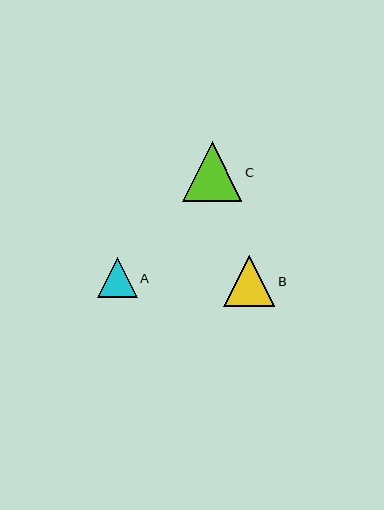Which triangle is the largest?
Triangle C is the largest with a size of approximately 59 pixels.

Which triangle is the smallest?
Triangle A is the smallest with a size of approximately 40 pixels.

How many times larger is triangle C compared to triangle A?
Triangle C is approximately 1.5 times the size of triangle A.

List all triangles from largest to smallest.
From largest to smallest: C, B, A.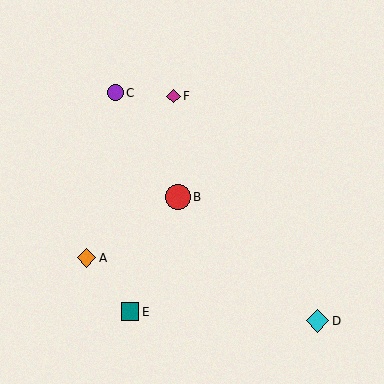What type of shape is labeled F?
Shape F is a magenta diamond.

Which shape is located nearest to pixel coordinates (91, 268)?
The orange diamond (labeled A) at (87, 258) is nearest to that location.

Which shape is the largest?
The red circle (labeled B) is the largest.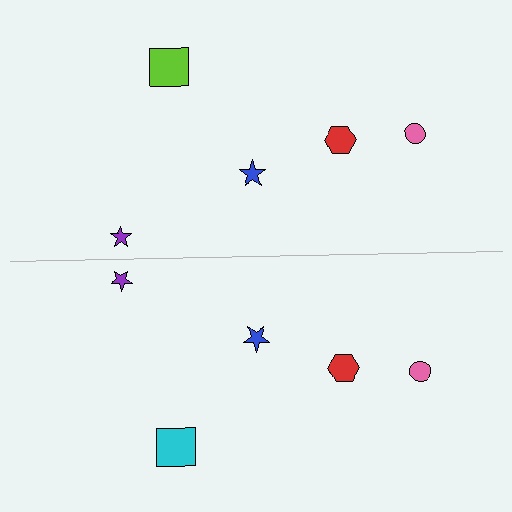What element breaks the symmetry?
The cyan square on the bottom side breaks the symmetry — its mirror counterpart is lime.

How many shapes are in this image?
There are 10 shapes in this image.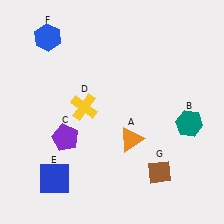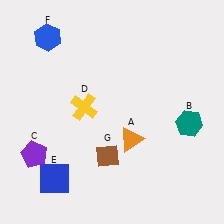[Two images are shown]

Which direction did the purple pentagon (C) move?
The purple pentagon (C) moved left.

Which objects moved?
The objects that moved are: the purple pentagon (C), the brown diamond (G).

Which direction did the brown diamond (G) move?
The brown diamond (G) moved left.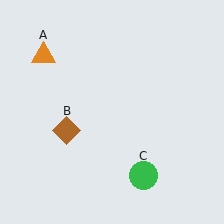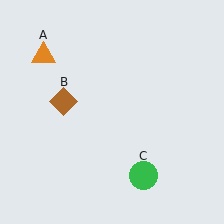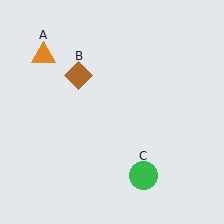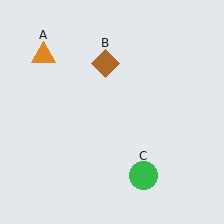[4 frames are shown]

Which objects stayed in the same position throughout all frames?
Orange triangle (object A) and green circle (object C) remained stationary.